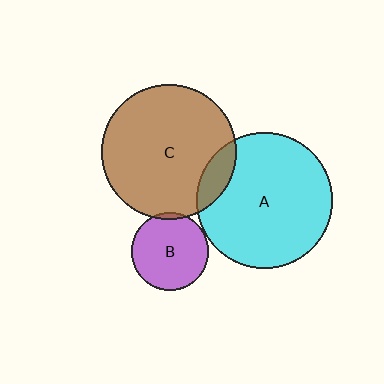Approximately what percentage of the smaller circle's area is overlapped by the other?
Approximately 5%.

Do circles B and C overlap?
Yes.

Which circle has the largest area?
Circle A (cyan).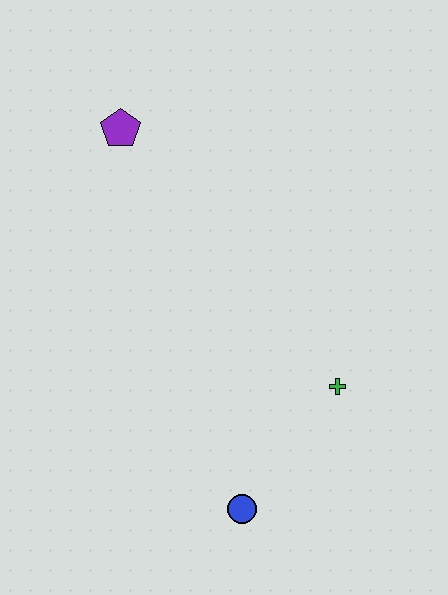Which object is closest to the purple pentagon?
The green cross is closest to the purple pentagon.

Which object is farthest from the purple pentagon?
The blue circle is farthest from the purple pentagon.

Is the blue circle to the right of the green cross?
No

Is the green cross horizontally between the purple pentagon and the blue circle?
No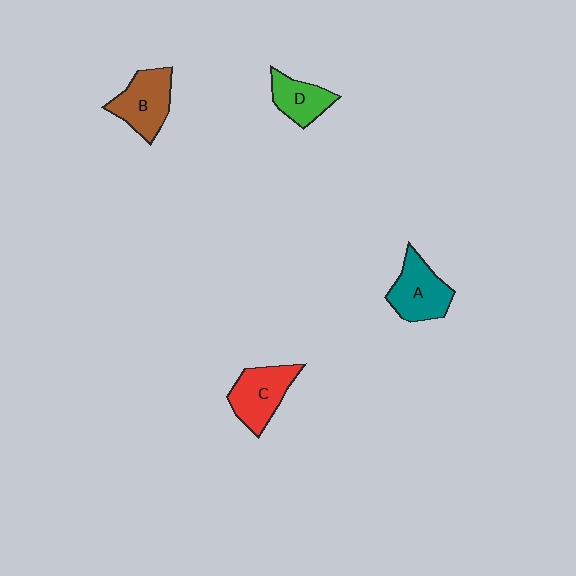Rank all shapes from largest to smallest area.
From largest to smallest: B (brown), C (red), A (teal), D (green).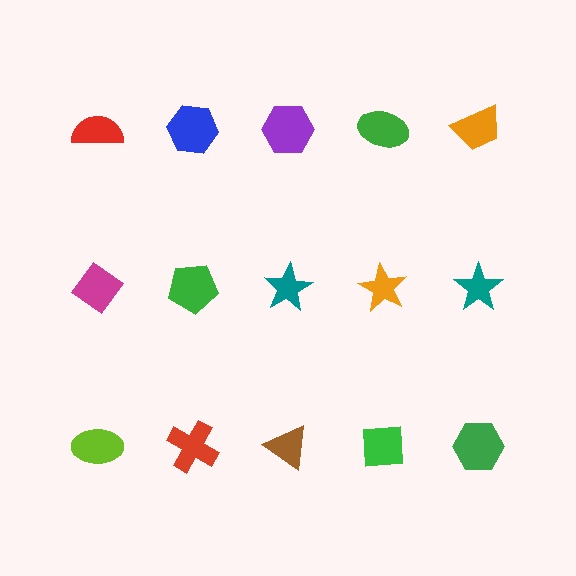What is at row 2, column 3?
A teal star.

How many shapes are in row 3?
5 shapes.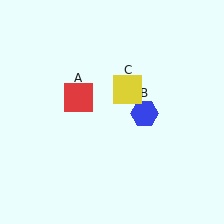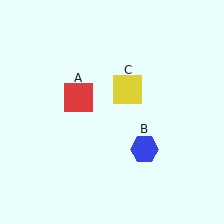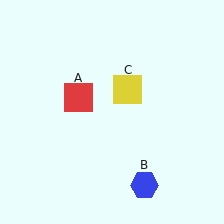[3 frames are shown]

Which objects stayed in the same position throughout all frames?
Red square (object A) and yellow square (object C) remained stationary.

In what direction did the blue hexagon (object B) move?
The blue hexagon (object B) moved down.